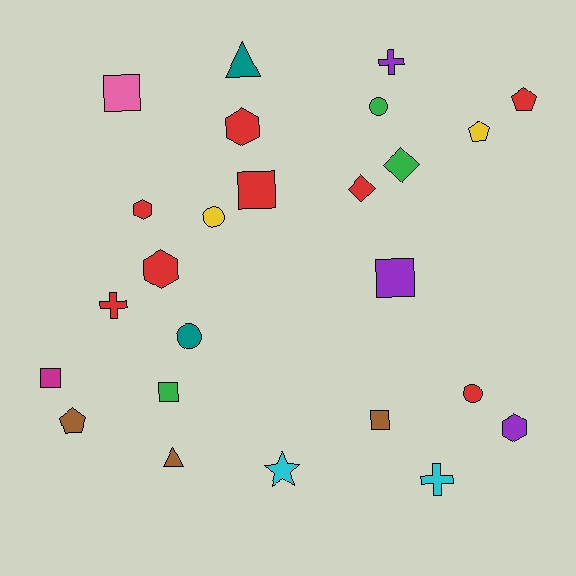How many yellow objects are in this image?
There are 2 yellow objects.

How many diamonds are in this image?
There are 2 diamonds.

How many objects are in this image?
There are 25 objects.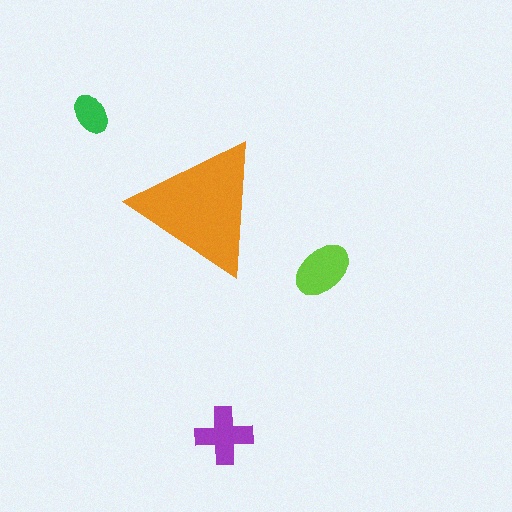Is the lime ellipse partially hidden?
No, the lime ellipse is fully visible.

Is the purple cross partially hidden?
No, the purple cross is fully visible.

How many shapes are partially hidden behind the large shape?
0 shapes are partially hidden.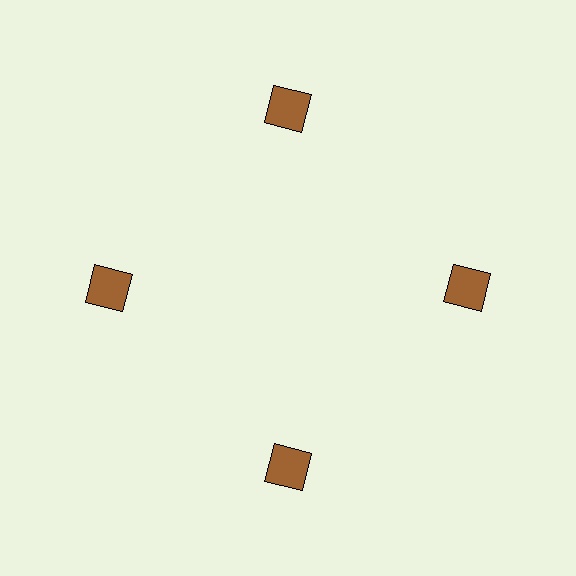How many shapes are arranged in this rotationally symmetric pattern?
There are 4 shapes, arranged in 4 groups of 1.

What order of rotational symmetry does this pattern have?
This pattern has 4-fold rotational symmetry.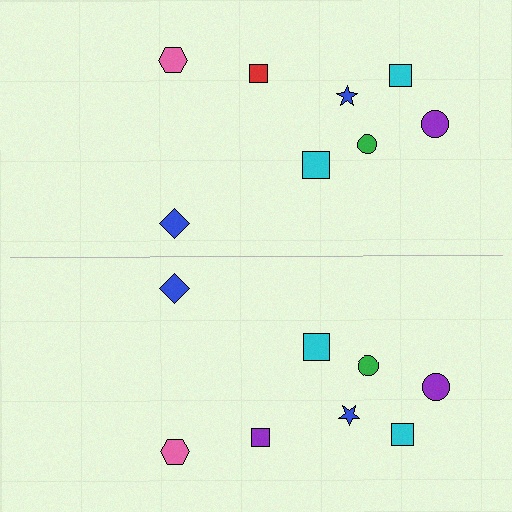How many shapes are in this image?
There are 16 shapes in this image.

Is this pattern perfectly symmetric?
No, the pattern is not perfectly symmetric. The purple square on the bottom side breaks the symmetry — its mirror counterpart is red.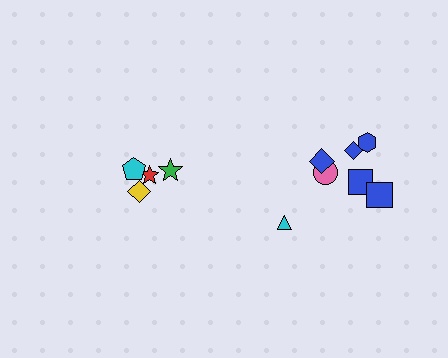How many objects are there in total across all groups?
There are 11 objects.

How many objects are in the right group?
There are 7 objects.